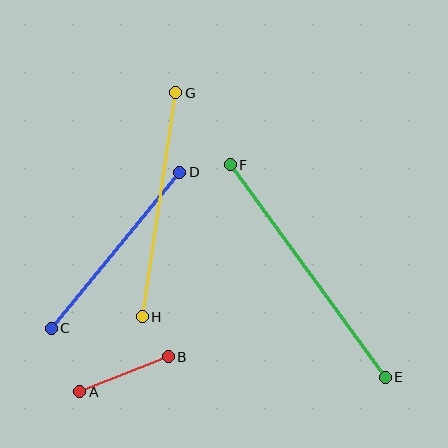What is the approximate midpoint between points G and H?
The midpoint is at approximately (159, 205) pixels.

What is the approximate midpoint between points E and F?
The midpoint is at approximately (308, 271) pixels.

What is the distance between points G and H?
The distance is approximately 226 pixels.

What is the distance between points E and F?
The distance is approximately 264 pixels.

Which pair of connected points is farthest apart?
Points E and F are farthest apart.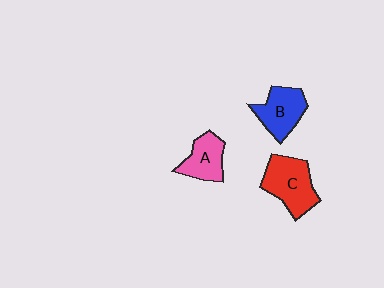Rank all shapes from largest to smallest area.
From largest to smallest: C (red), B (blue), A (pink).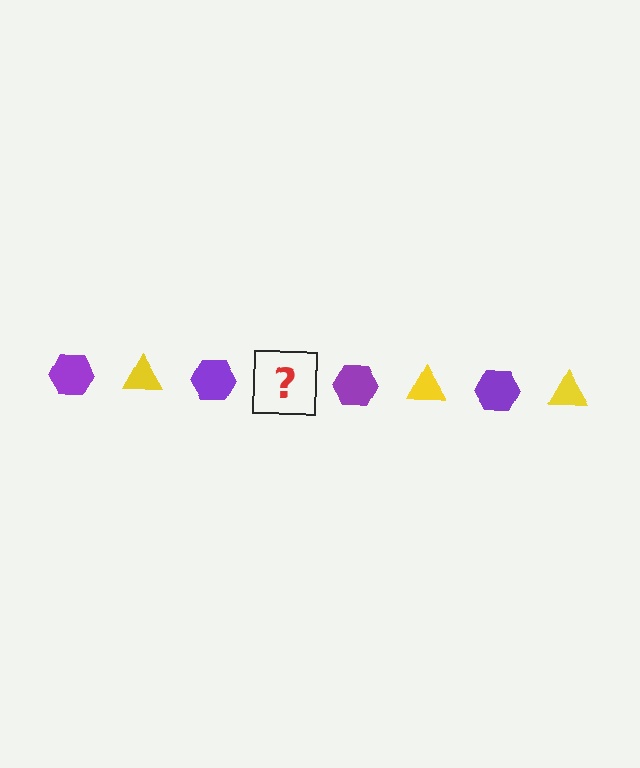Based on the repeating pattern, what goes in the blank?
The blank should be a yellow triangle.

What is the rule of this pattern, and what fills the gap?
The rule is that the pattern alternates between purple hexagon and yellow triangle. The gap should be filled with a yellow triangle.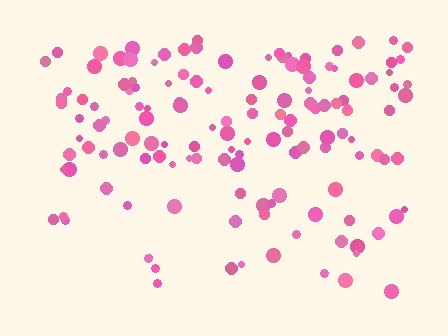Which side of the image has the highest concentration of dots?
The top.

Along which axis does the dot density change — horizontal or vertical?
Vertical.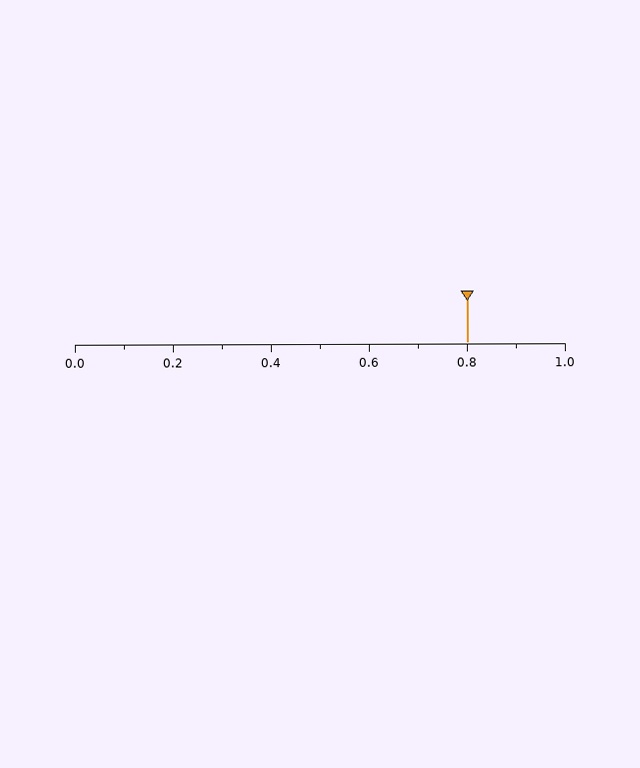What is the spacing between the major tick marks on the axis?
The major ticks are spaced 0.2 apart.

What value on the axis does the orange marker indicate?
The marker indicates approximately 0.8.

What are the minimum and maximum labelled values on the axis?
The axis runs from 0.0 to 1.0.